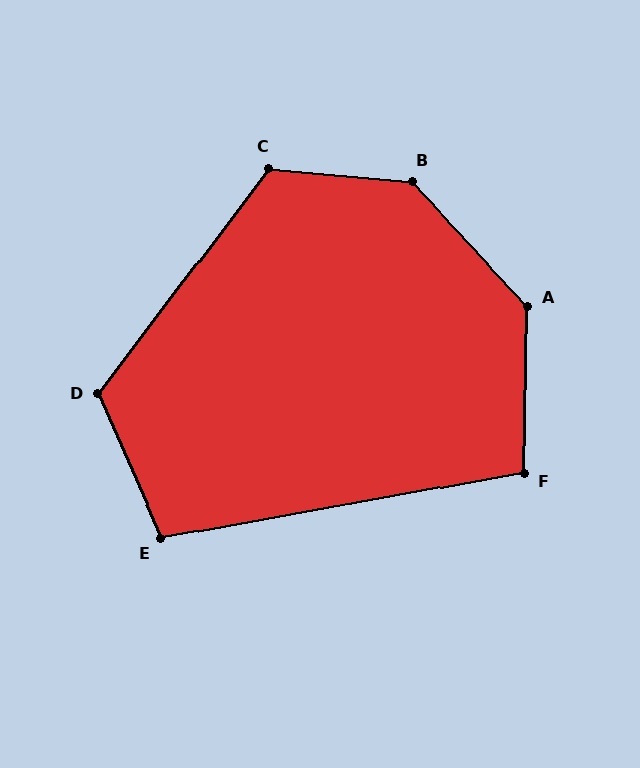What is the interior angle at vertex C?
Approximately 121 degrees (obtuse).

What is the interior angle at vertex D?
Approximately 120 degrees (obtuse).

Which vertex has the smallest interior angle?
F, at approximately 102 degrees.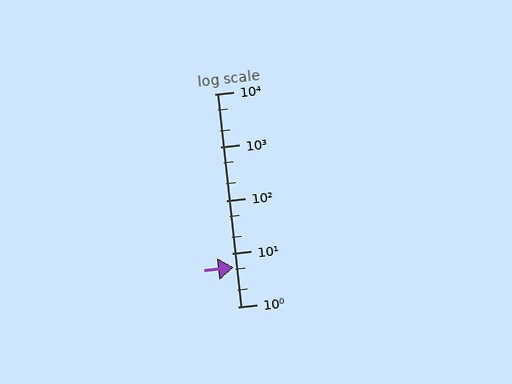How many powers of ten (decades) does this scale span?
The scale spans 4 decades, from 1 to 10000.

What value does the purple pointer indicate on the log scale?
The pointer indicates approximately 5.4.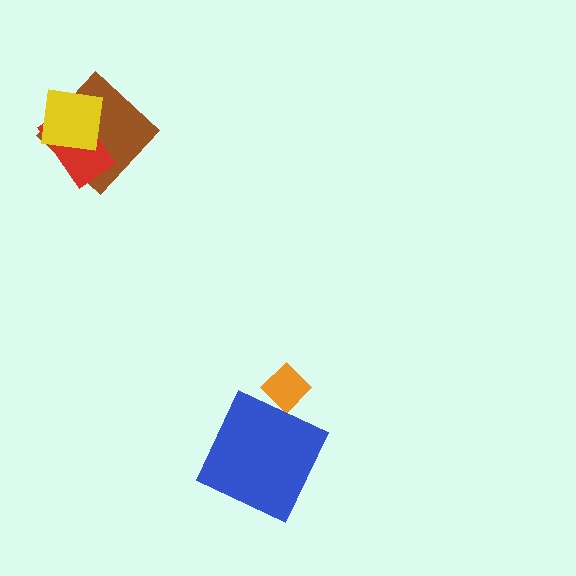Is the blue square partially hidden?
No, no other shape covers it.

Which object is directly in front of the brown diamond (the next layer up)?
The red rectangle is directly in front of the brown diamond.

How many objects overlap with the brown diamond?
2 objects overlap with the brown diamond.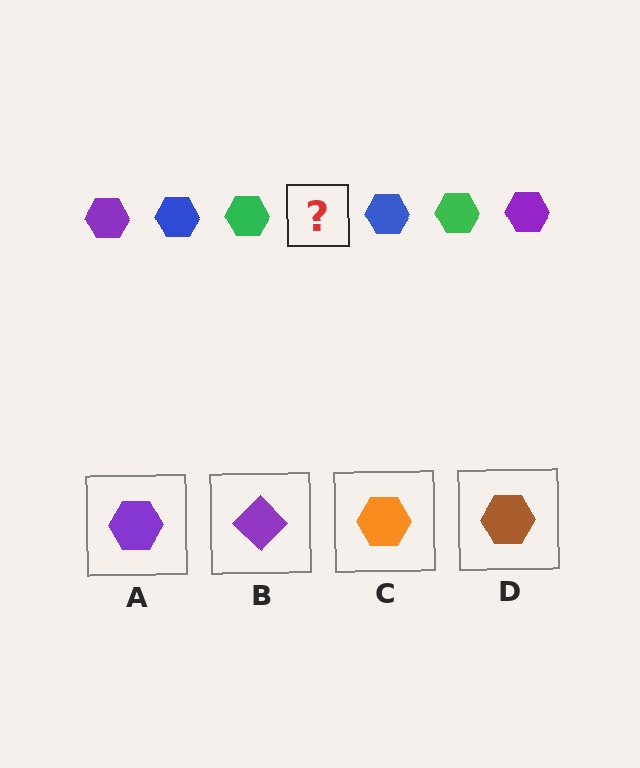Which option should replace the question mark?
Option A.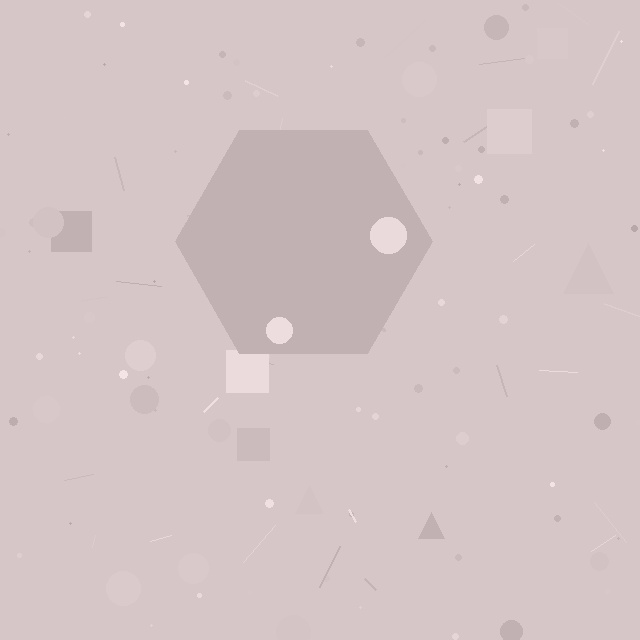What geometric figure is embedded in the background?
A hexagon is embedded in the background.